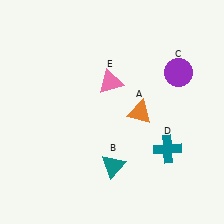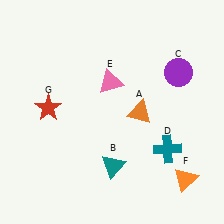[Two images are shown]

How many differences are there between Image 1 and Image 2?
There are 2 differences between the two images.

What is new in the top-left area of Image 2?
A red star (G) was added in the top-left area of Image 2.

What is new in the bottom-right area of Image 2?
An orange triangle (F) was added in the bottom-right area of Image 2.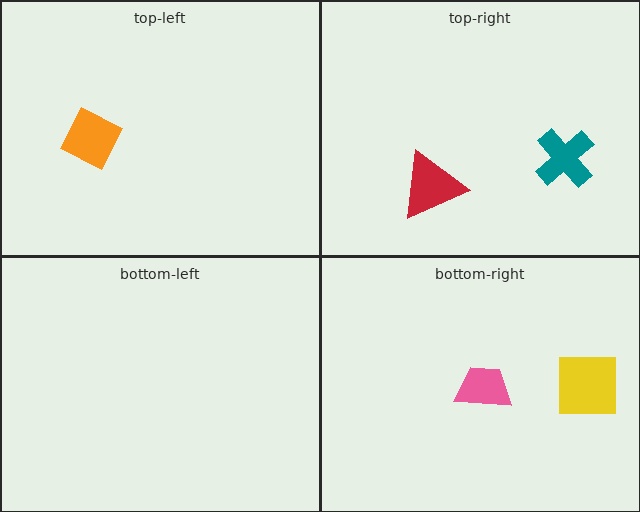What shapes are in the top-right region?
The red triangle, the teal cross.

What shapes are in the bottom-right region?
The pink trapezoid, the yellow square.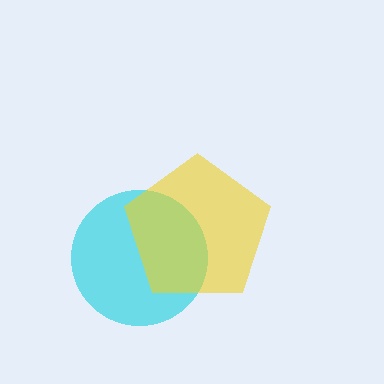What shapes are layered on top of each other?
The layered shapes are: a cyan circle, a yellow pentagon.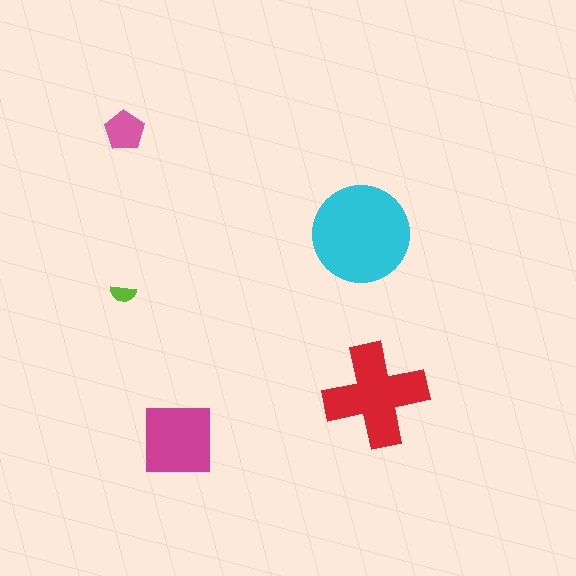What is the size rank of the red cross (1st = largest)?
2nd.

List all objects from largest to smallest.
The cyan circle, the red cross, the magenta square, the pink pentagon, the lime semicircle.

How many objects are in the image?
There are 5 objects in the image.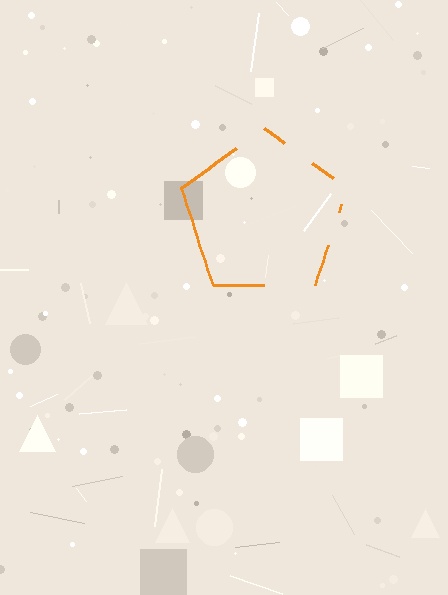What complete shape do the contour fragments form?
The contour fragments form a pentagon.